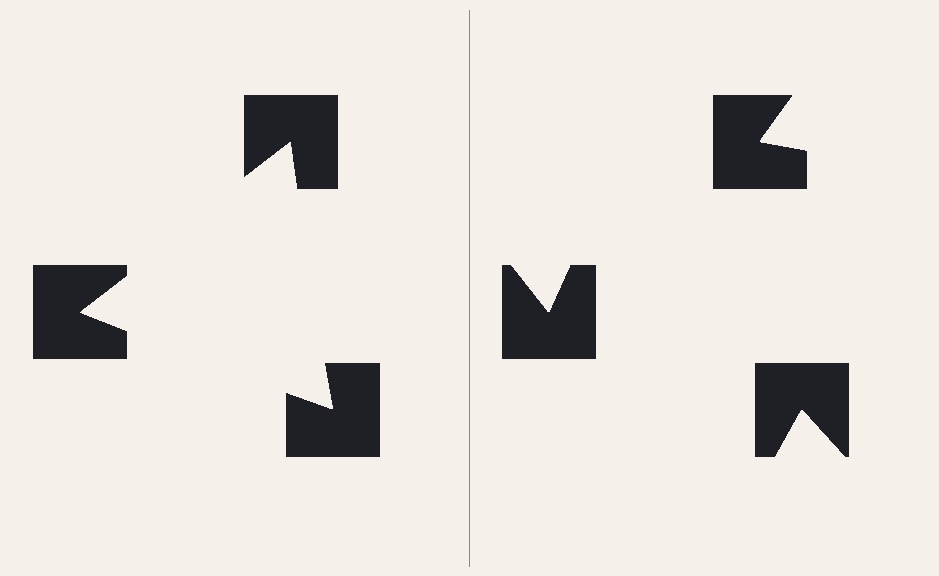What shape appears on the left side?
An illusory triangle.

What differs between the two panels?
The notched squares are positioned identically on both sides; only the wedge orientations differ. On the left they align to a triangle; on the right they are misaligned.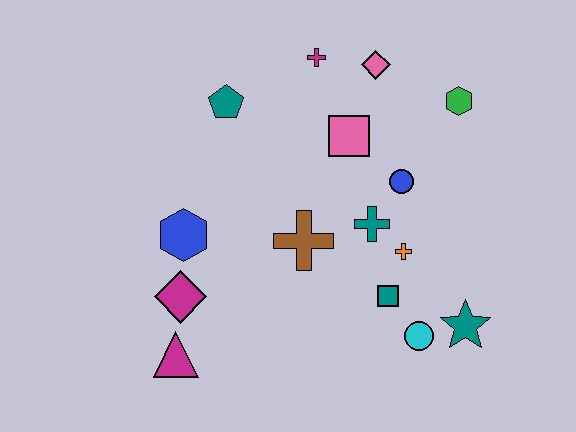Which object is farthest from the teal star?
The teal pentagon is farthest from the teal star.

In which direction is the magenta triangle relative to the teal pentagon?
The magenta triangle is below the teal pentagon.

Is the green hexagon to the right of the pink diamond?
Yes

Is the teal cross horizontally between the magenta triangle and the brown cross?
No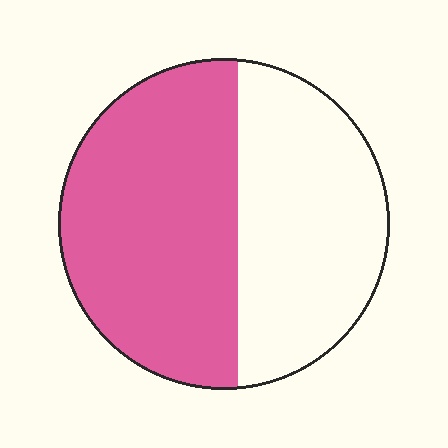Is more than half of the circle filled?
Yes.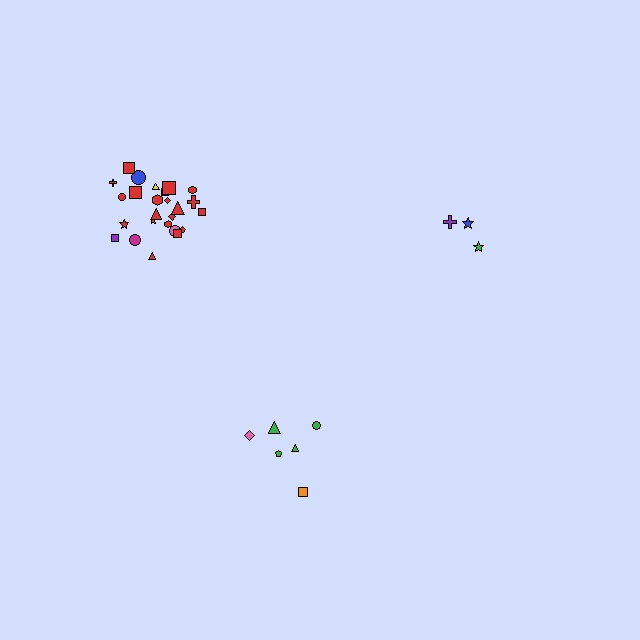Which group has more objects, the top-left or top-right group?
The top-left group.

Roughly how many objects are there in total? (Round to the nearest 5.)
Roughly 35 objects in total.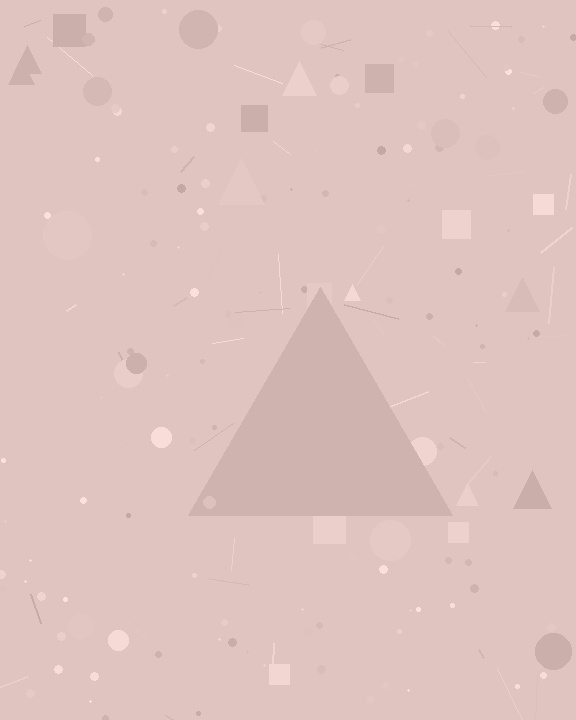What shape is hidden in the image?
A triangle is hidden in the image.